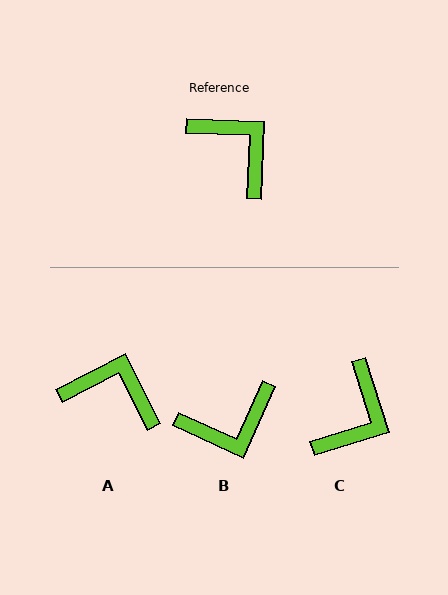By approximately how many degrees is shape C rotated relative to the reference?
Approximately 71 degrees clockwise.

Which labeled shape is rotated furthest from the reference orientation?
B, about 112 degrees away.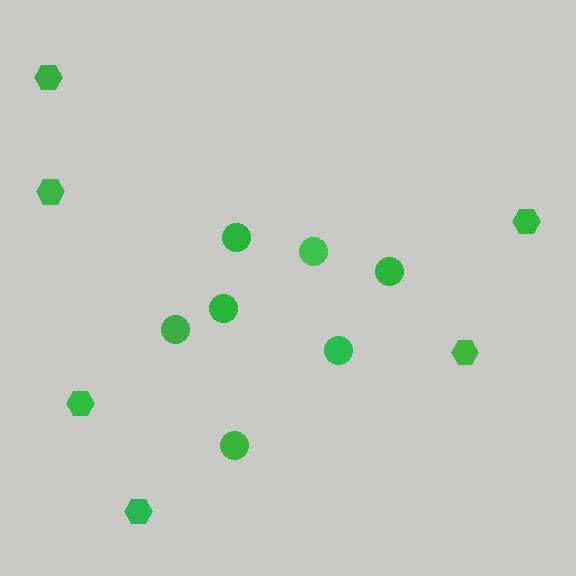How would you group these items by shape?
There are 2 groups: one group of hexagons (6) and one group of circles (7).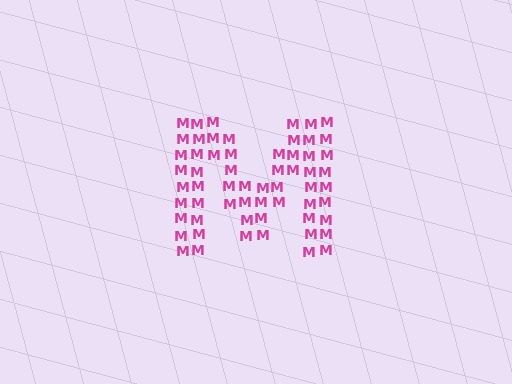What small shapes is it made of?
It is made of small letter M's.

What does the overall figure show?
The overall figure shows the letter M.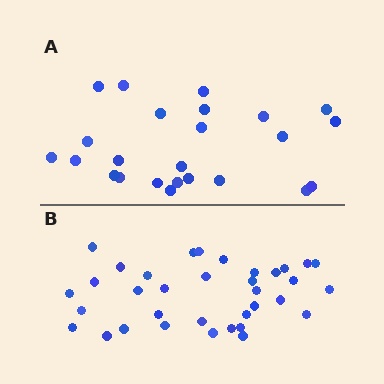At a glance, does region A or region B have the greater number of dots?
Region B (the bottom region) has more dots.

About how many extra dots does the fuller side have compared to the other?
Region B has roughly 12 or so more dots than region A.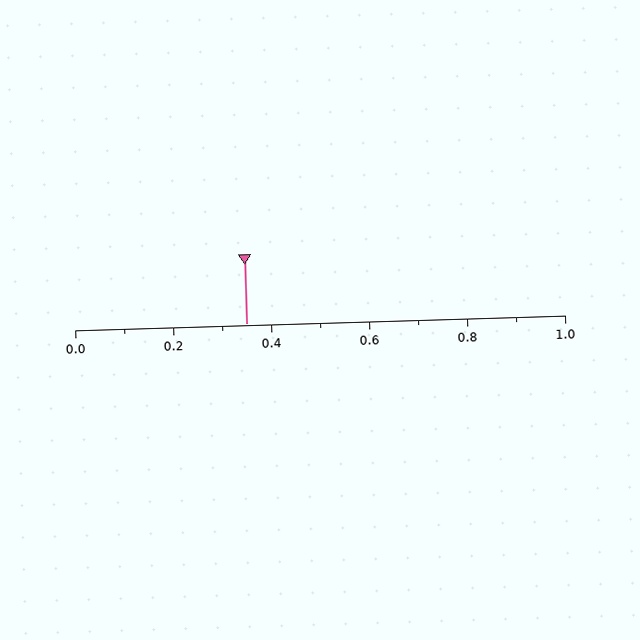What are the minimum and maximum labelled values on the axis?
The axis runs from 0.0 to 1.0.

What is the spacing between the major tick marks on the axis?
The major ticks are spaced 0.2 apart.